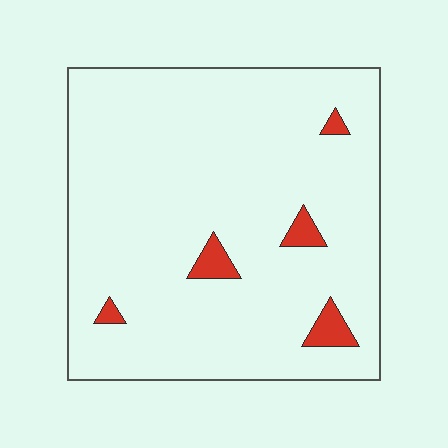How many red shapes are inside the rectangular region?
5.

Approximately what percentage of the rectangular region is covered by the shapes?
Approximately 5%.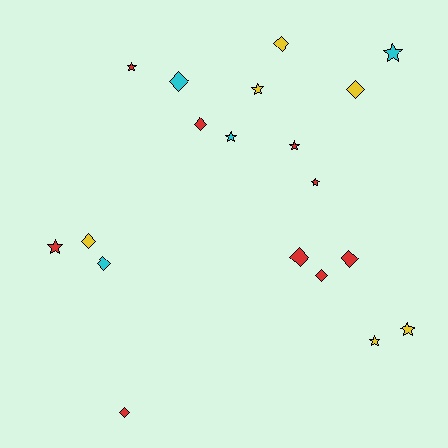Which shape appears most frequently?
Diamond, with 10 objects.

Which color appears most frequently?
Red, with 9 objects.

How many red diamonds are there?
There are 5 red diamonds.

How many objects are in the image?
There are 19 objects.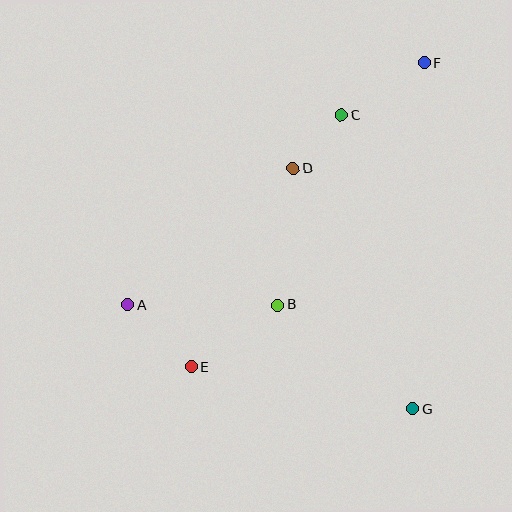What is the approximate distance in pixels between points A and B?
The distance between A and B is approximately 150 pixels.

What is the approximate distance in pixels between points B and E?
The distance between B and E is approximately 106 pixels.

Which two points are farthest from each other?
Points E and F are farthest from each other.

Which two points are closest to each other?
Points C and D are closest to each other.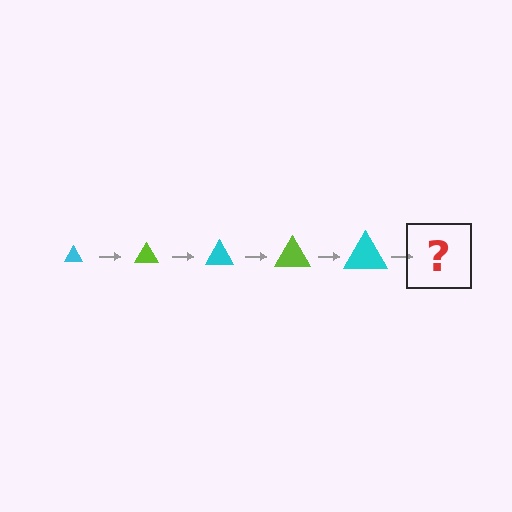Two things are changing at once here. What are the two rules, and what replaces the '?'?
The two rules are that the triangle grows larger each step and the color cycles through cyan and lime. The '?' should be a lime triangle, larger than the previous one.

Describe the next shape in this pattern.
It should be a lime triangle, larger than the previous one.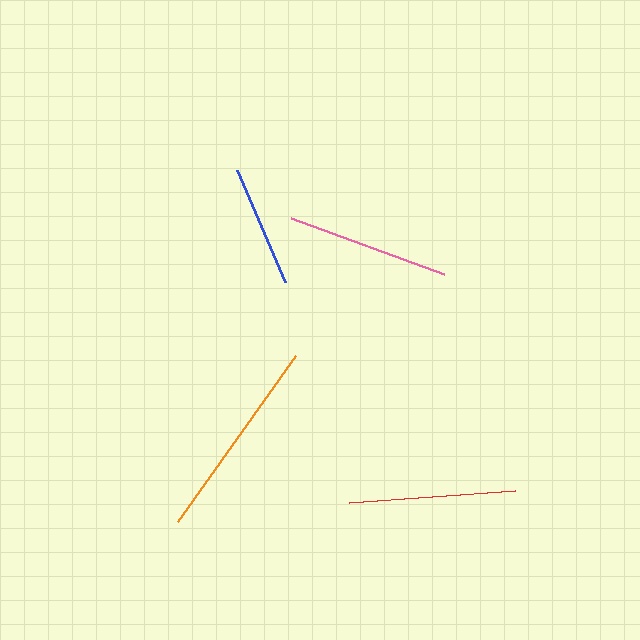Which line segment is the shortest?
The blue line is the shortest at approximately 123 pixels.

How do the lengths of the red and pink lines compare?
The red and pink lines are approximately the same length.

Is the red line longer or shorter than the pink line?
The red line is longer than the pink line.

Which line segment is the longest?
The orange line is the longest at approximately 203 pixels.